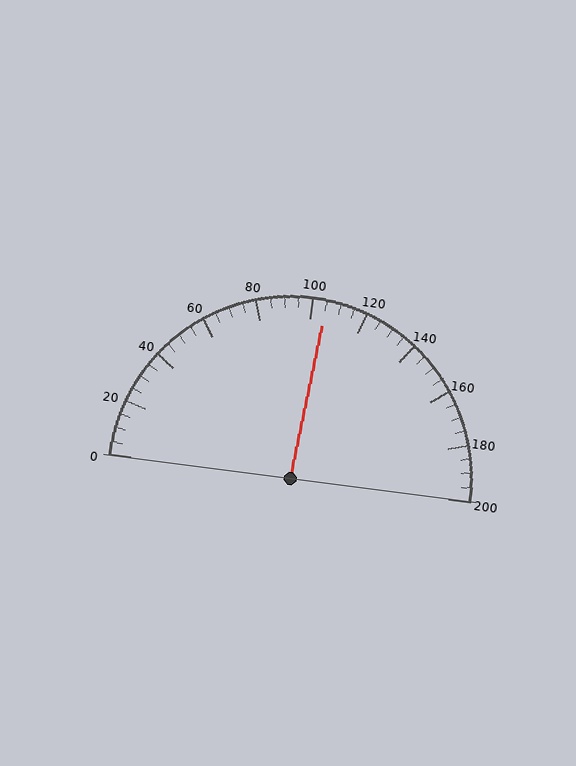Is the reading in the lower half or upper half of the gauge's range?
The reading is in the upper half of the range (0 to 200).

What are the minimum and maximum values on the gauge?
The gauge ranges from 0 to 200.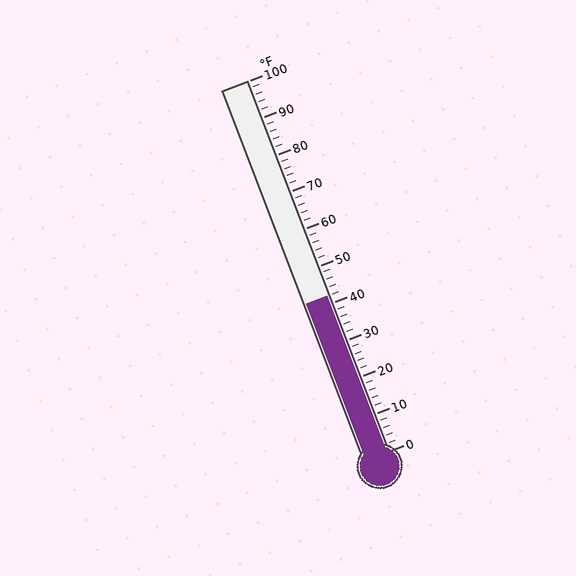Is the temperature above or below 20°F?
The temperature is above 20°F.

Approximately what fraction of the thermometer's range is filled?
The thermometer is filled to approximately 40% of its range.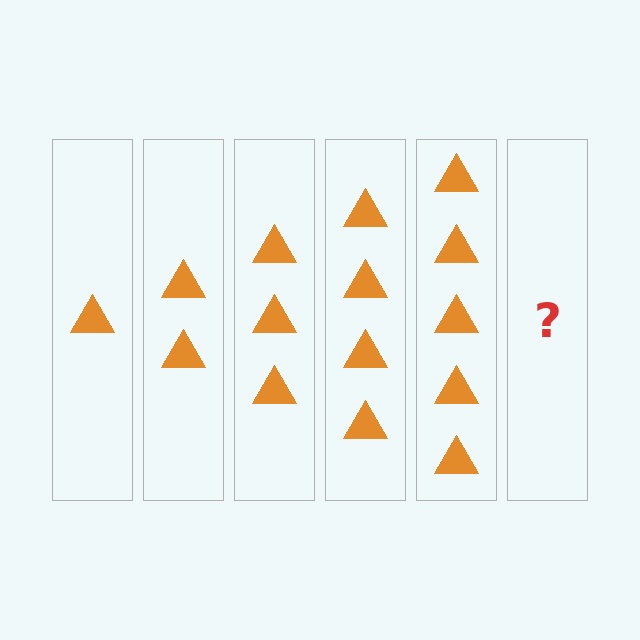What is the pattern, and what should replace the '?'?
The pattern is that each step adds one more triangle. The '?' should be 6 triangles.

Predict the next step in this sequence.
The next step is 6 triangles.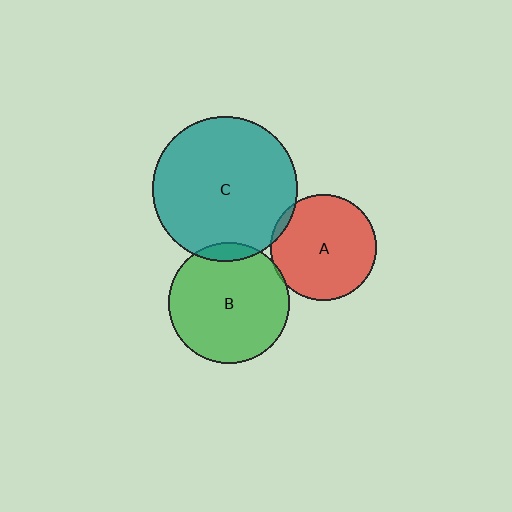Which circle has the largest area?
Circle C (teal).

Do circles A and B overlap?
Yes.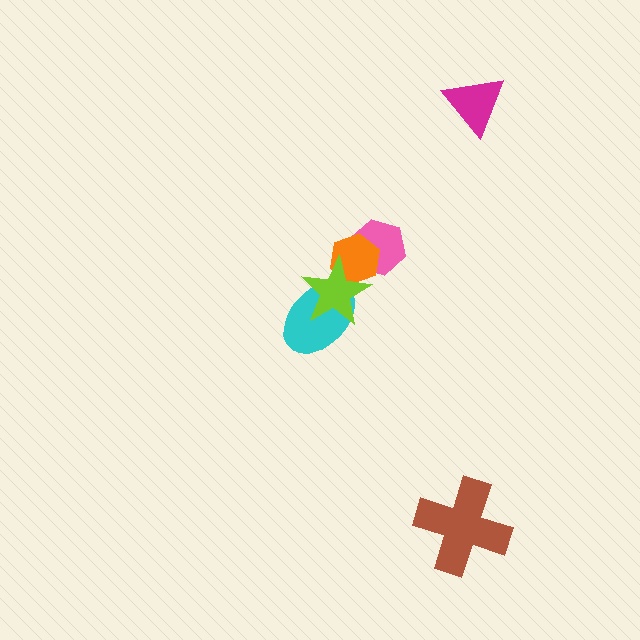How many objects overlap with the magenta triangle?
0 objects overlap with the magenta triangle.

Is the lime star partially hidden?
No, no other shape covers it.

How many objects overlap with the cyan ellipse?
1 object overlaps with the cyan ellipse.